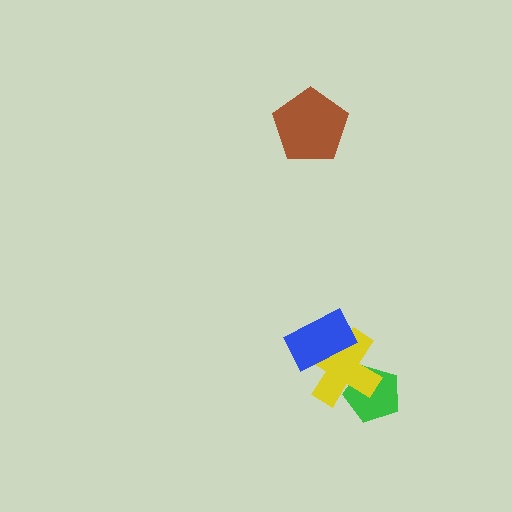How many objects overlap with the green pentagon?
1 object overlaps with the green pentagon.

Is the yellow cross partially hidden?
Yes, it is partially covered by another shape.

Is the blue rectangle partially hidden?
No, no other shape covers it.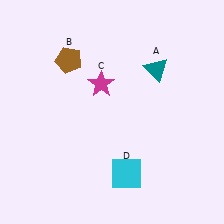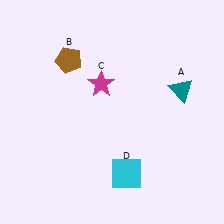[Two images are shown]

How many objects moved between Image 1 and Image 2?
1 object moved between the two images.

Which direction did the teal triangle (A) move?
The teal triangle (A) moved right.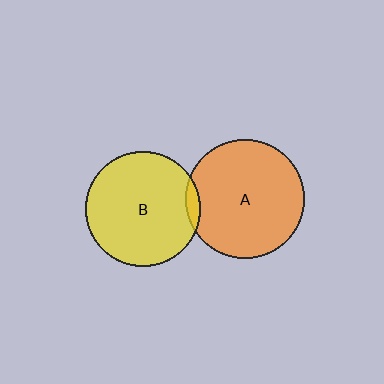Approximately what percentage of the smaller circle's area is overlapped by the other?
Approximately 5%.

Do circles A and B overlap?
Yes.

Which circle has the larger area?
Circle A (orange).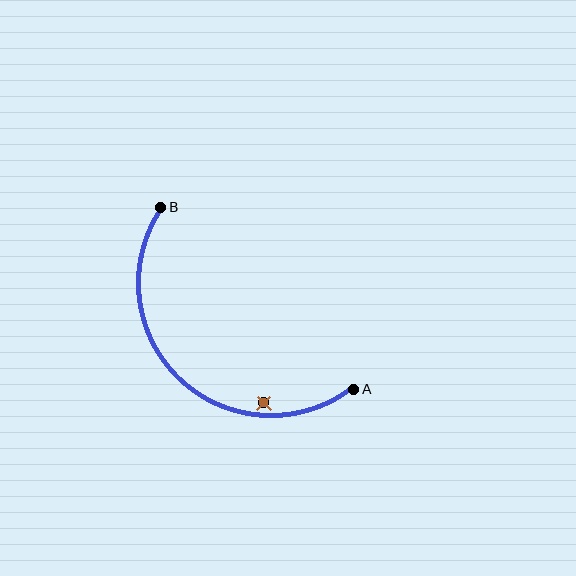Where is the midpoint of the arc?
The arc midpoint is the point on the curve farthest from the straight line joining A and B. It sits below and to the left of that line.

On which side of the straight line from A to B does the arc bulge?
The arc bulges below and to the left of the straight line connecting A and B.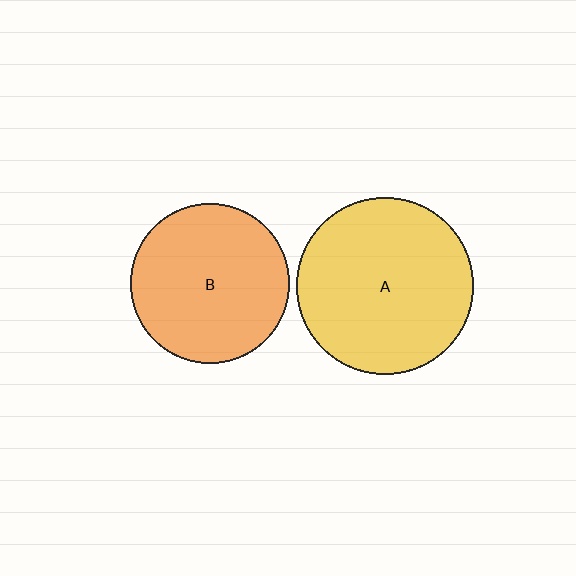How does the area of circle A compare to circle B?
Approximately 1.2 times.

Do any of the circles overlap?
No, none of the circles overlap.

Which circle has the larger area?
Circle A (yellow).